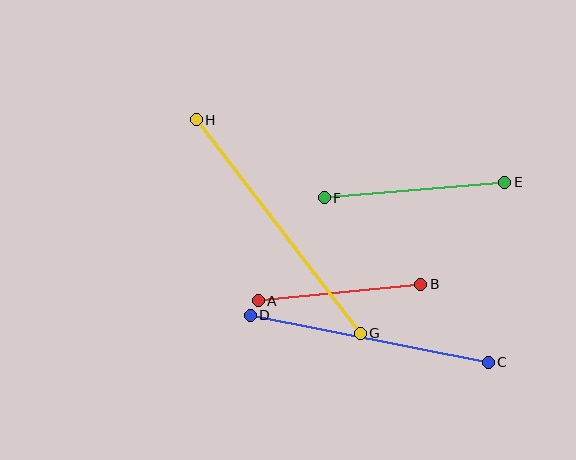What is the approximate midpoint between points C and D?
The midpoint is at approximately (369, 339) pixels.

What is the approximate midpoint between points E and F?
The midpoint is at approximately (414, 190) pixels.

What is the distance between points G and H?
The distance is approximately 269 pixels.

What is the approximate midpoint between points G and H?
The midpoint is at approximately (278, 226) pixels.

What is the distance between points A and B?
The distance is approximately 163 pixels.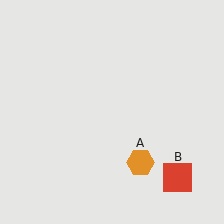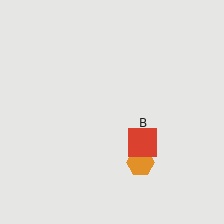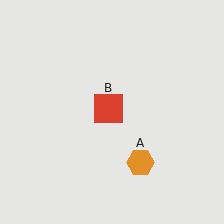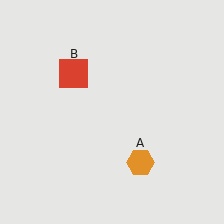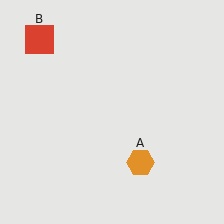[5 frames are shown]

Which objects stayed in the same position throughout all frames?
Orange hexagon (object A) remained stationary.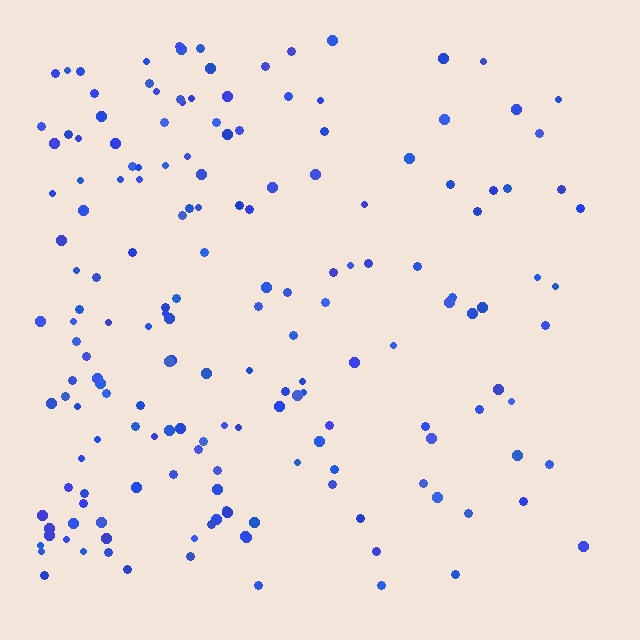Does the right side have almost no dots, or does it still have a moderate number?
Still a moderate number, just noticeably fewer than the left.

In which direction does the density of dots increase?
From right to left, with the left side densest.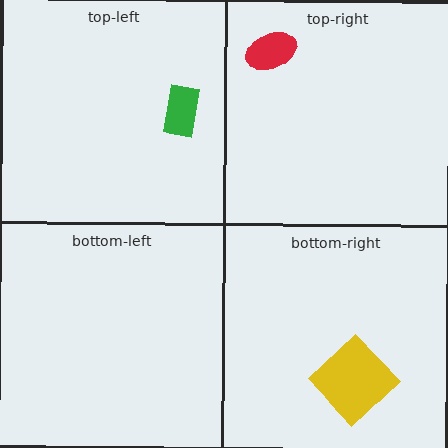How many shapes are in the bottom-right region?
1.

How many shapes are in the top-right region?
1.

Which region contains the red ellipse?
The top-right region.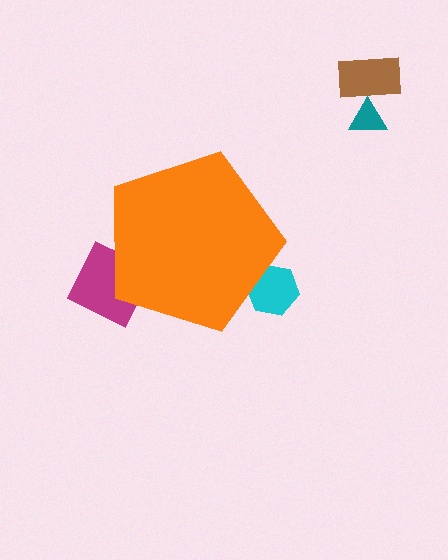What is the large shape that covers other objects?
An orange pentagon.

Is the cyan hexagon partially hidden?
Yes, the cyan hexagon is partially hidden behind the orange pentagon.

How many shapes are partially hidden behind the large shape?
2 shapes are partially hidden.